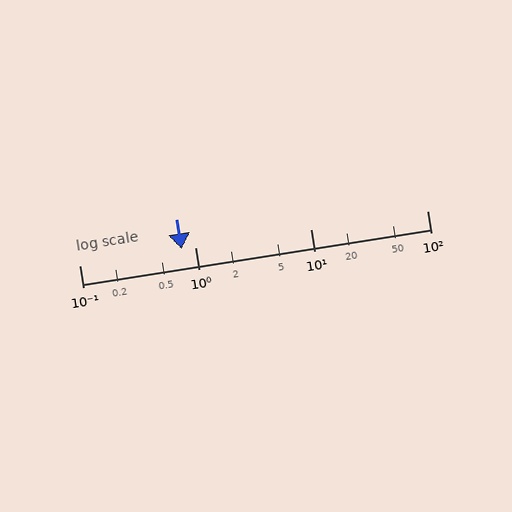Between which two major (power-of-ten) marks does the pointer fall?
The pointer is between 0.1 and 1.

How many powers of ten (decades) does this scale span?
The scale spans 3 decades, from 0.1 to 100.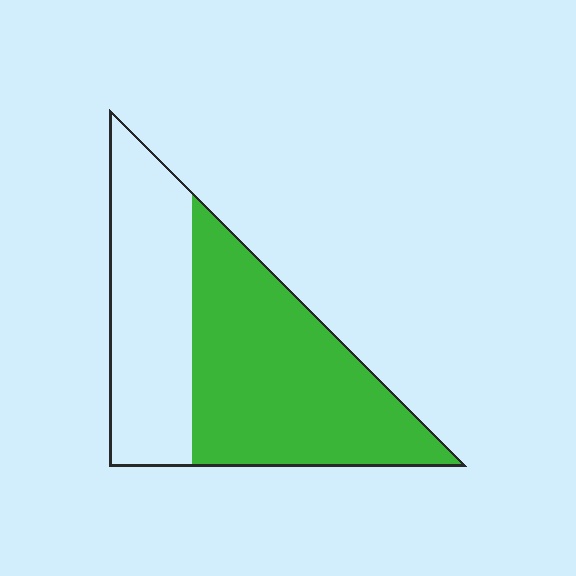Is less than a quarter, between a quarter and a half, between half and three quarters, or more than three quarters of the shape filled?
Between half and three quarters.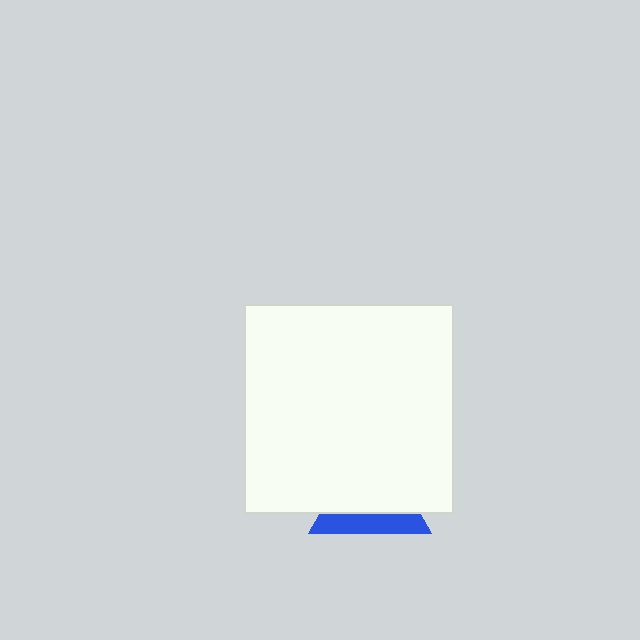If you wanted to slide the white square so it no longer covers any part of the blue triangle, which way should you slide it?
Slide it up — that is the most direct way to separate the two shapes.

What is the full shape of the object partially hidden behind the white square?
The partially hidden object is a blue triangle.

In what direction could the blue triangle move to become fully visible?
The blue triangle could move down. That would shift it out from behind the white square entirely.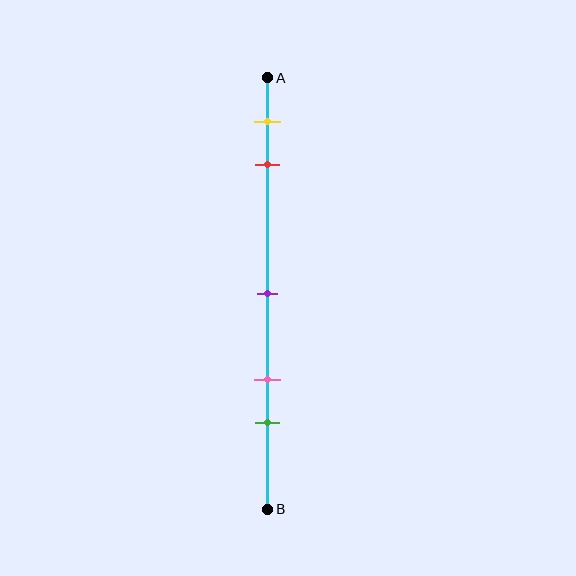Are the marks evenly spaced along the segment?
No, the marks are not evenly spaced.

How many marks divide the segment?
There are 5 marks dividing the segment.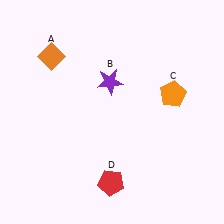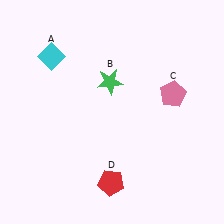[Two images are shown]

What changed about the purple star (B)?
In Image 1, B is purple. In Image 2, it changed to green.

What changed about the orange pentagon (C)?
In Image 1, C is orange. In Image 2, it changed to pink.